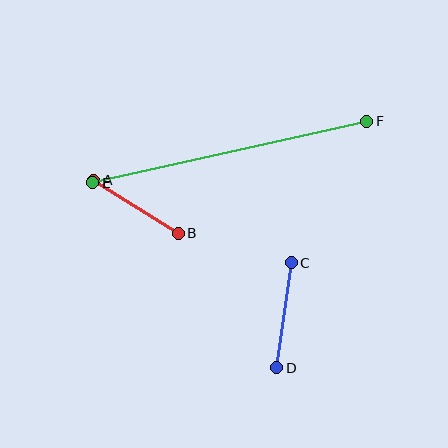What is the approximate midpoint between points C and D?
The midpoint is at approximately (284, 315) pixels.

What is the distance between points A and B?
The distance is approximately 100 pixels.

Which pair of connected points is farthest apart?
Points E and F are farthest apart.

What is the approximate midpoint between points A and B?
The midpoint is at approximately (136, 207) pixels.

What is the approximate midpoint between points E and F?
The midpoint is at approximately (230, 152) pixels.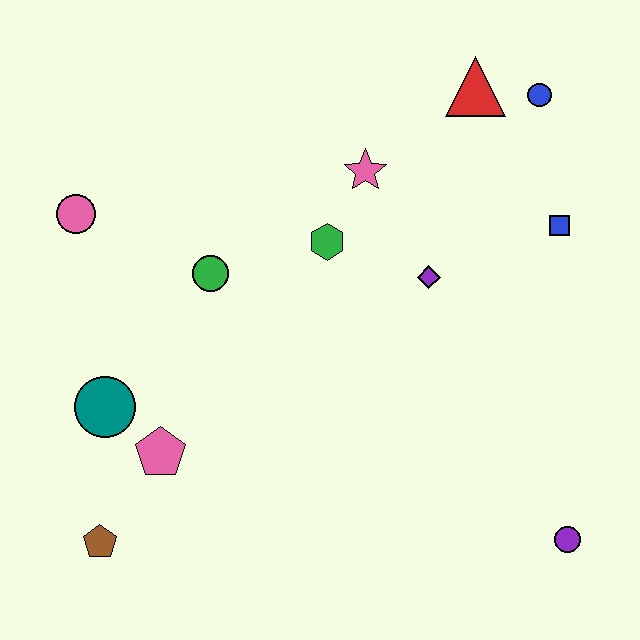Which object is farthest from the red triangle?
The brown pentagon is farthest from the red triangle.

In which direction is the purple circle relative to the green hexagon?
The purple circle is below the green hexagon.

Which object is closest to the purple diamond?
The green hexagon is closest to the purple diamond.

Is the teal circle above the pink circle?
No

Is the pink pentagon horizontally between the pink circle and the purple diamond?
Yes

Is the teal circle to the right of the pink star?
No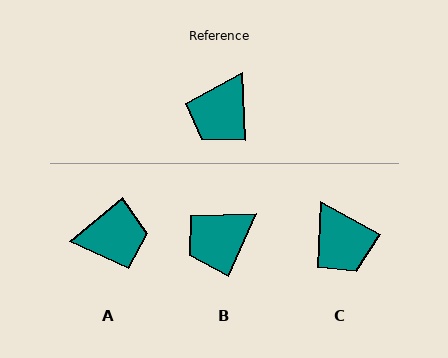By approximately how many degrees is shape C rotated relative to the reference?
Approximately 59 degrees counter-clockwise.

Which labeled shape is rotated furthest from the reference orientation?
A, about 127 degrees away.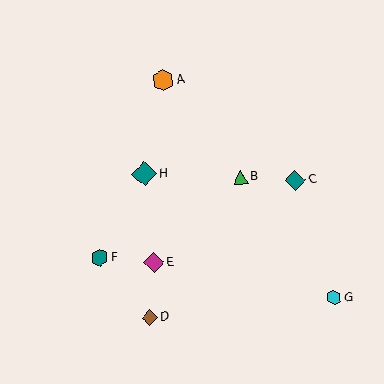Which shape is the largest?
The teal diamond (labeled H) is the largest.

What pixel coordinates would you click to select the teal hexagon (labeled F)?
Click at (100, 257) to select the teal hexagon F.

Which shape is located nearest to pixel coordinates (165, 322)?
The brown diamond (labeled D) at (150, 318) is nearest to that location.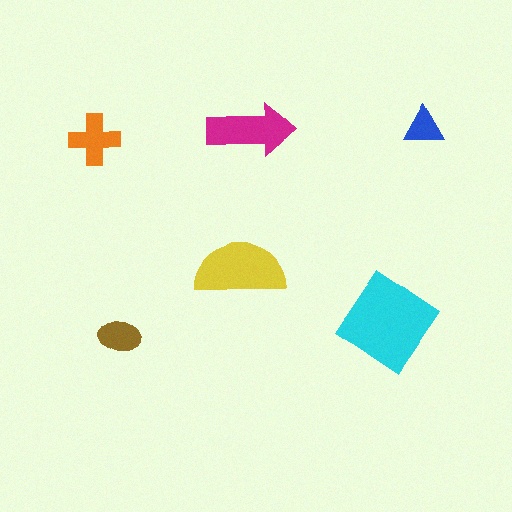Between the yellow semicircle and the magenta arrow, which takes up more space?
The yellow semicircle.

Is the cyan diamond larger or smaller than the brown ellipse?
Larger.